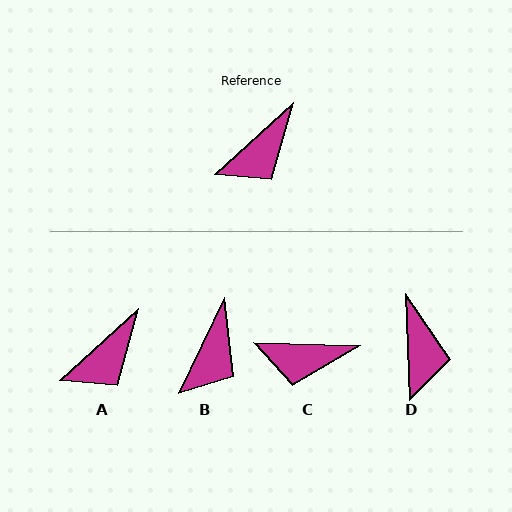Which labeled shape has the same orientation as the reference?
A.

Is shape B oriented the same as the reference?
No, it is off by about 22 degrees.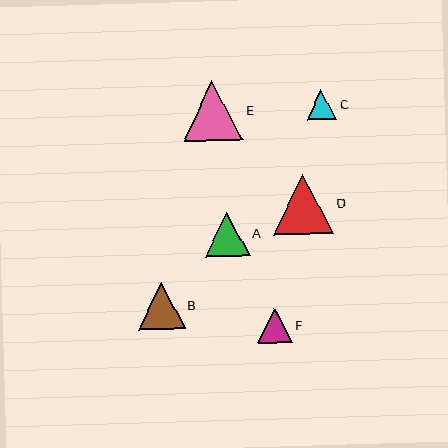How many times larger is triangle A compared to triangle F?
Triangle A is approximately 1.3 times the size of triangle F.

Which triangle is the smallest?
Triangle C is the smallest with a size of approximately 30 pixels.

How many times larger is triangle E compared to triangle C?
Triangle E is approximately 2.0 times the size of triangle C.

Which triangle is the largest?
Triangle D is the largest with a size of approximately 60 pixels.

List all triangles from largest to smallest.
From largest to smallest: D, E, B, A, F, C.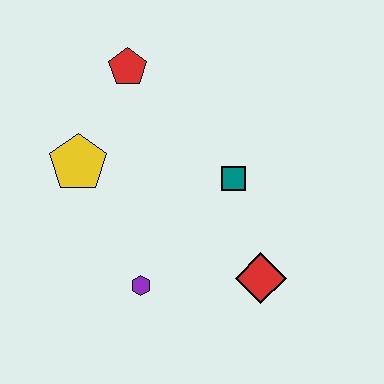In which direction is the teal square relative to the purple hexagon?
The teal square is above the purple hexagon.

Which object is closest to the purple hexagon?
The red diamond is closest to the purple hexagon.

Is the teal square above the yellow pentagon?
No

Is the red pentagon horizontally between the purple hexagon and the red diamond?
No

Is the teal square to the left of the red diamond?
Yes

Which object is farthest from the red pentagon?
The red diamond is farthest from the red pentagon.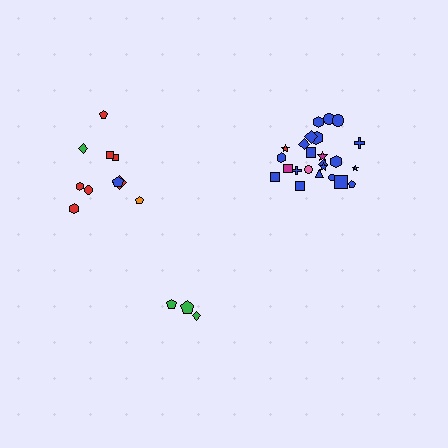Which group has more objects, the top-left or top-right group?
The top-right group.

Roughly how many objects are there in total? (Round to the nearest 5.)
Roughly 40 objects in total.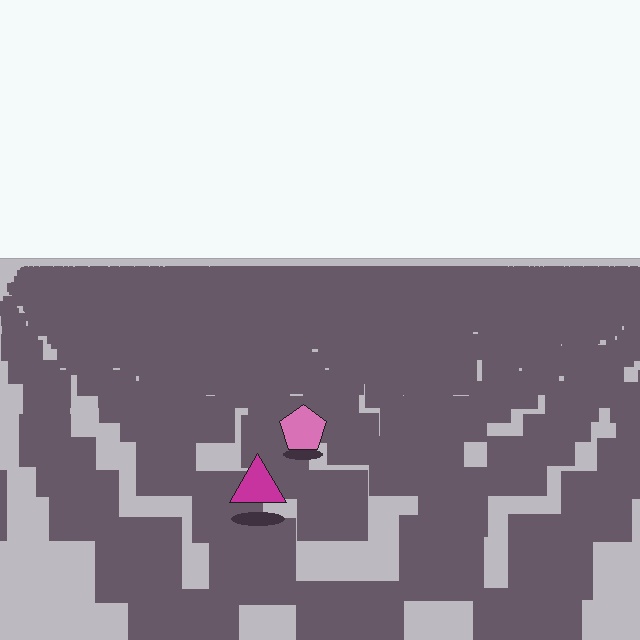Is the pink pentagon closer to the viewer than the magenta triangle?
No. The magenta triangle is closer — you can tell from the texture gradient: the ground texture is coarser near it.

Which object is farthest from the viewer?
The pink pentagon is farthest from the viewer. It appears smaller and the ground texture around it is denser.